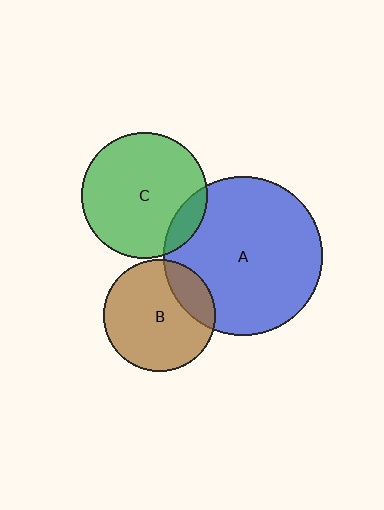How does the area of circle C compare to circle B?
Approximately 1.3 times.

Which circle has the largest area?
Circle A (blue).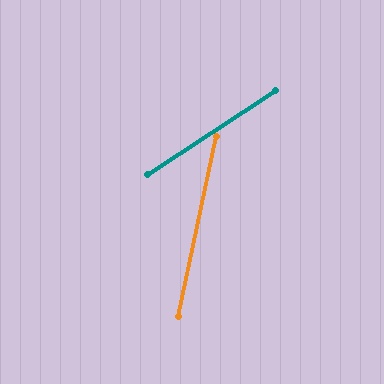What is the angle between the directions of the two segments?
Approximately 44 degrees.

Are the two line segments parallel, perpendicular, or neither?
Neither parallel nor perpendicular — they differ by about 44°.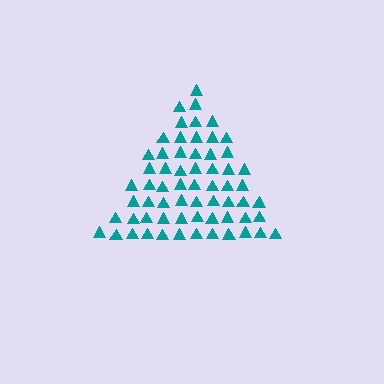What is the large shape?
The large shape is a triangle.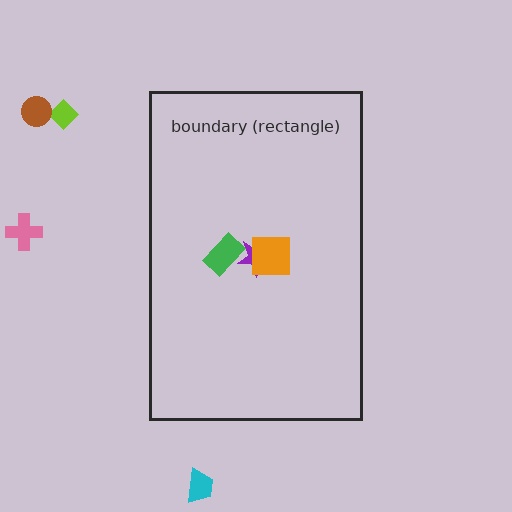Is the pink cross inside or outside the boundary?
Outside.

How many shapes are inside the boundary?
3 inside, 4 outside.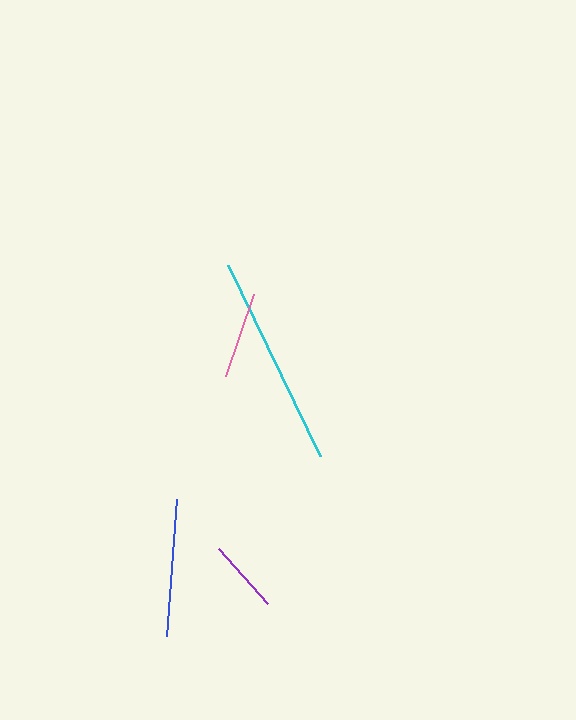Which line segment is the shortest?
The purple line is the shortest at approximately 74 pixels.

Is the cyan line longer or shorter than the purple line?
The cyan line is longer than the purple line.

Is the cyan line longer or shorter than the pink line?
The cyan line is longer than the pink line.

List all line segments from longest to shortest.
From longest to shortest: cyan, blue, pink, purple.